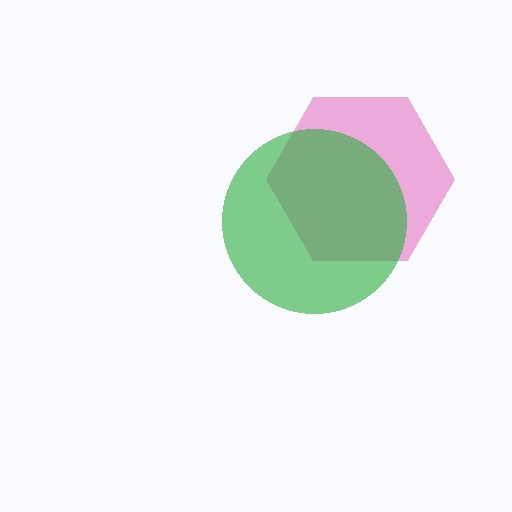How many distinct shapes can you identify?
There are 2 distinct shapes: a pink hexagon, a green circle.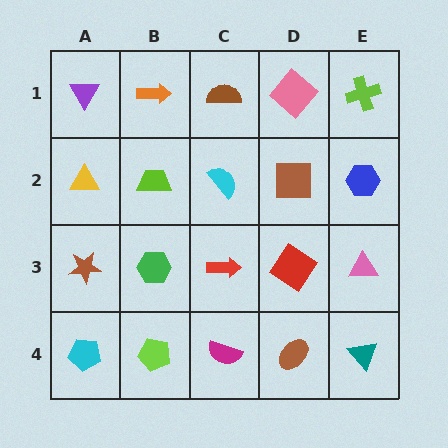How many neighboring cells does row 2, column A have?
3.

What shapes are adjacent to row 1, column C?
A cyan semicircle (row 2, column C), an orange arrow (row 1, column B), a pink diamond (row 1, column D).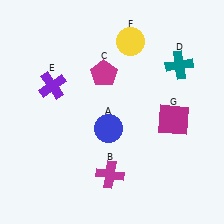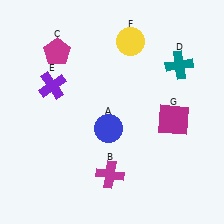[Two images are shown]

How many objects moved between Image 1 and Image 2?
1 object moved between the two images.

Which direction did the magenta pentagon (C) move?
The magenta pentagon (C) moved left.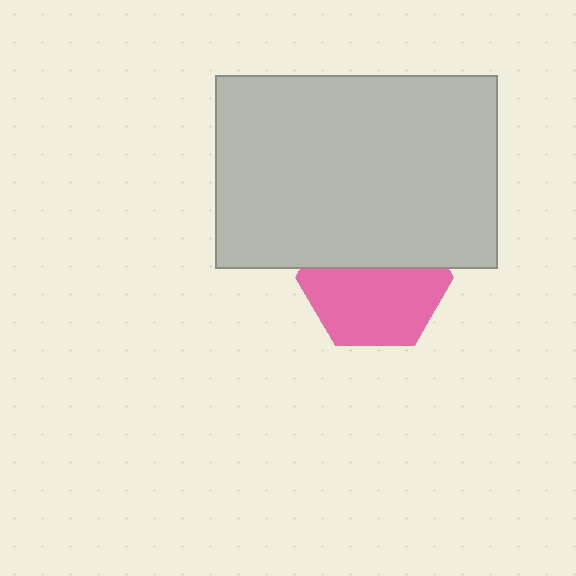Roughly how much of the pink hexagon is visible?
About half of it is visible (roughly 57%).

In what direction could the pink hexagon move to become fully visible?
The pink hexagon could move down. That would shift it out from behind the light gray rectangle entirely.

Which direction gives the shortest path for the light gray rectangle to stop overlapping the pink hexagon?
Moving up gives the shortest separation.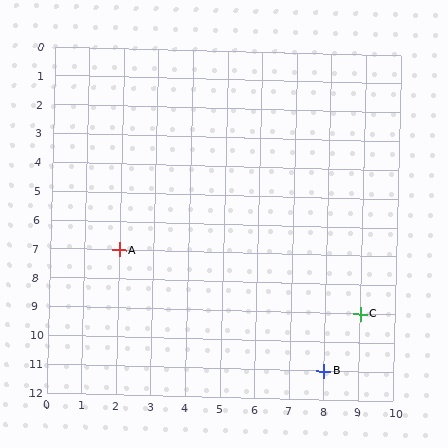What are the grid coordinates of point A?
Point A is at grid coordinates (2, 7).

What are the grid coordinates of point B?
Point B is at grid coordinates (8, 11).